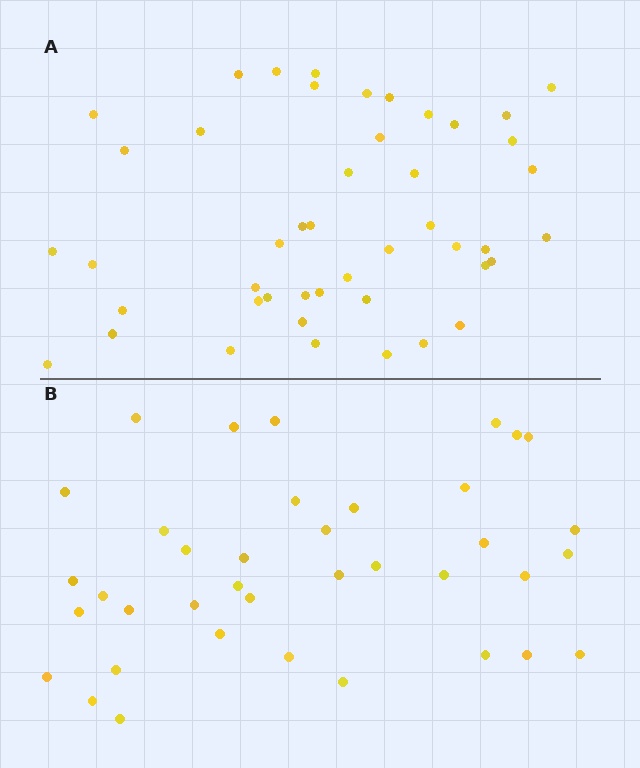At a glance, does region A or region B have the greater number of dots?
Region A (the top region) has more dots.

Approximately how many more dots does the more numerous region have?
Region A has roughly 8 or so more dots than region B.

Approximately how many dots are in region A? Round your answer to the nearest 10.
About 50 dots. (The exact count is 46, which rounds to 50.)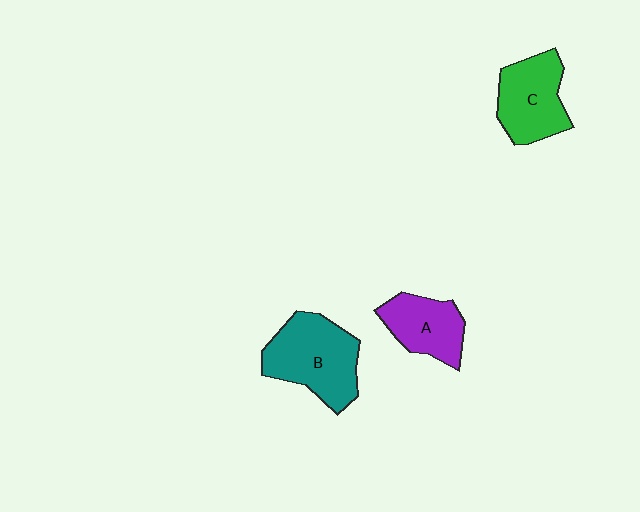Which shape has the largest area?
Shape B (teal).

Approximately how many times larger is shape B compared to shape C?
Approximately 1.3 times.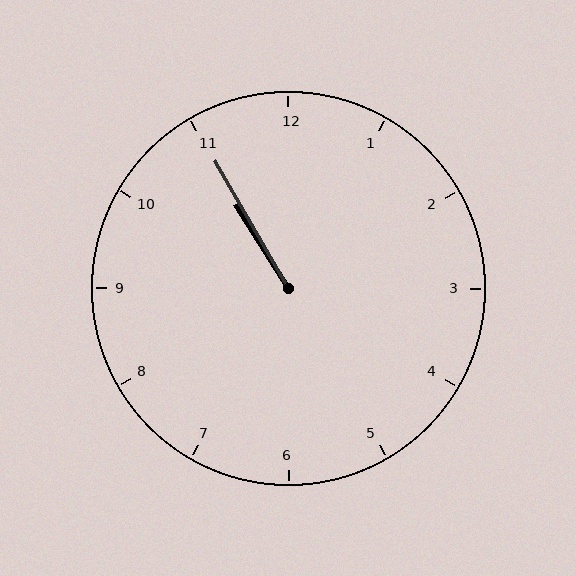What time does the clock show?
10:55.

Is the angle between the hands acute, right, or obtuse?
It is acute.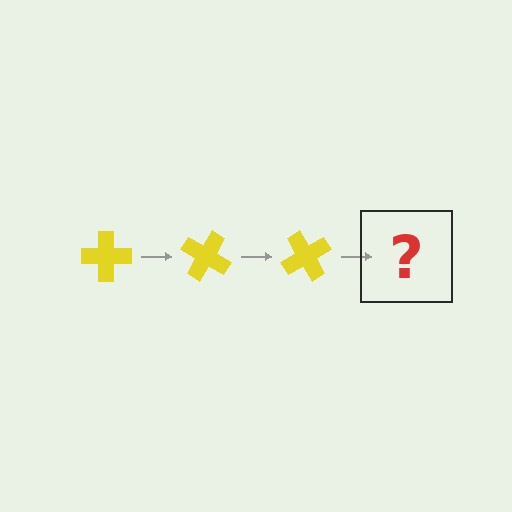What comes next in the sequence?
The next element should be a yellow cross rotated 90 degrees.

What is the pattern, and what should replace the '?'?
The pattern is that the cross rotates 30 degrees each step. The '?' should be a yellow cross rotated 90 degrees.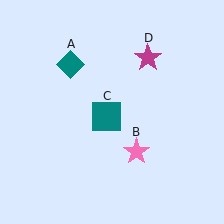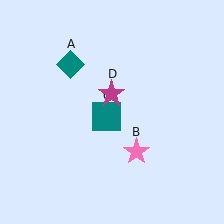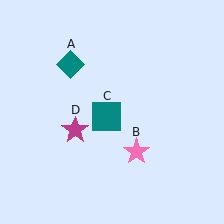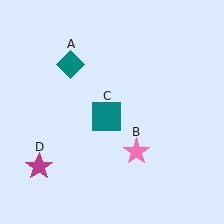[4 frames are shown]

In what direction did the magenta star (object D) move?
The magenta star (object D) moved down and to the left.